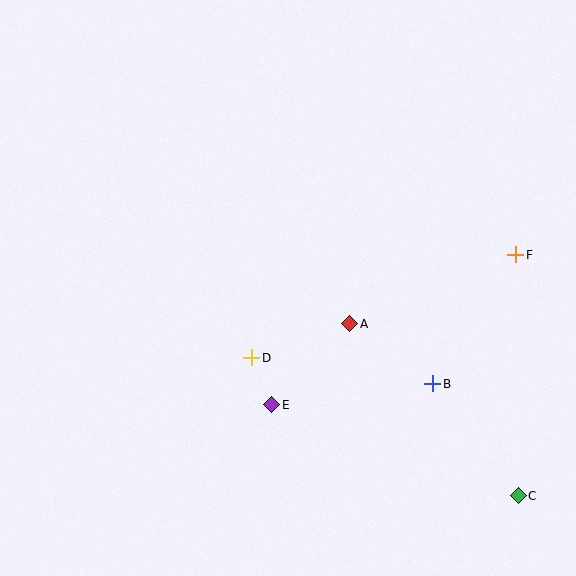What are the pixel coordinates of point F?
Point F is at (516, 255).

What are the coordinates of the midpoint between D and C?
The midpoint between D and C is at (385, 427).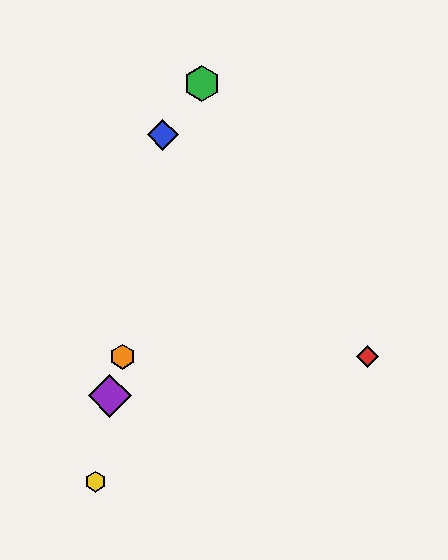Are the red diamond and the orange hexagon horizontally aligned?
Yes, both are at y≈357.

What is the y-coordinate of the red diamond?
The red diamond is at y≈357.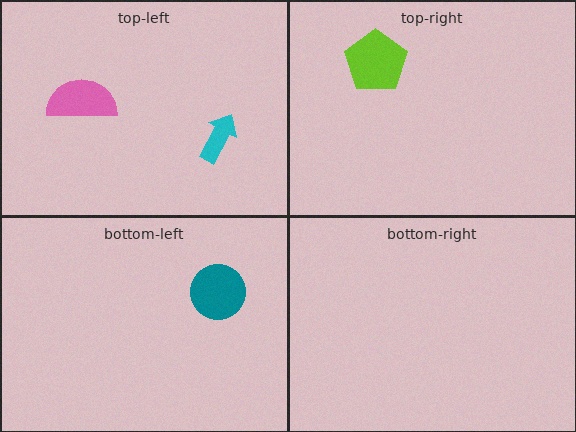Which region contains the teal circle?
The bottom-left region.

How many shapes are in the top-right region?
1.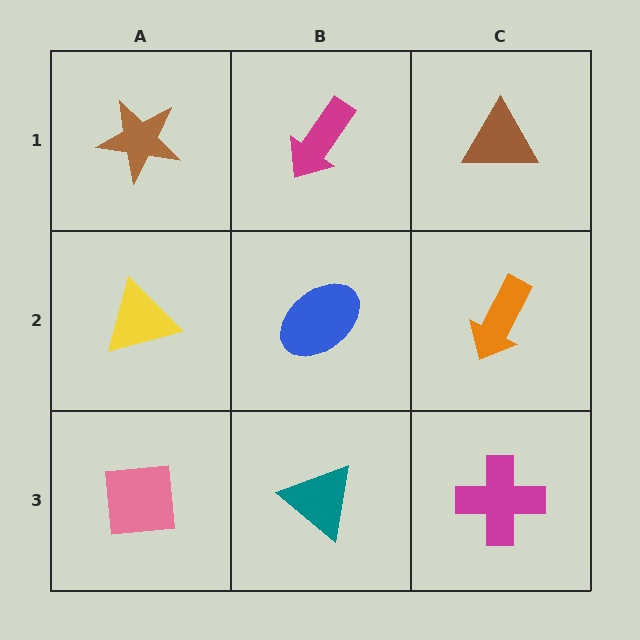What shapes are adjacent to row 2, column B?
A magenta arrow (row 1, column B), a teal triangle (row 3, column B), a yellow triangle (row 2, column A), an orange arrow (row 2, column C).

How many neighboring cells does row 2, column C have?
3.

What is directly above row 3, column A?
A yellow triangle.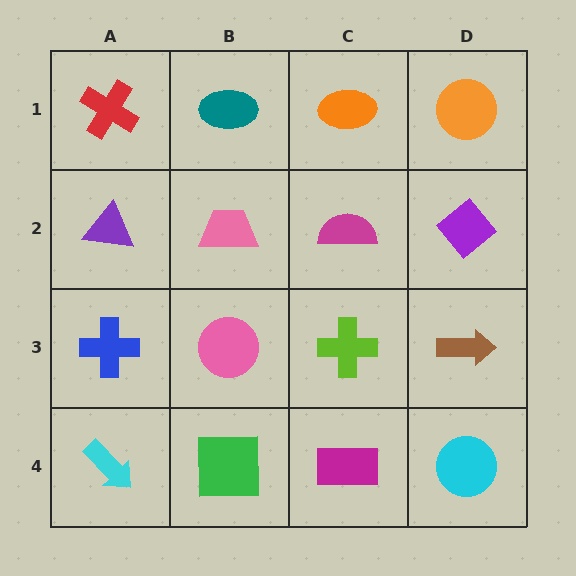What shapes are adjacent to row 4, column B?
A pink circle (row 3, column B), a cyan arrow (row 4, column A), a magenta rectangle (row 4, column C).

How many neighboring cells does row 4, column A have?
2.